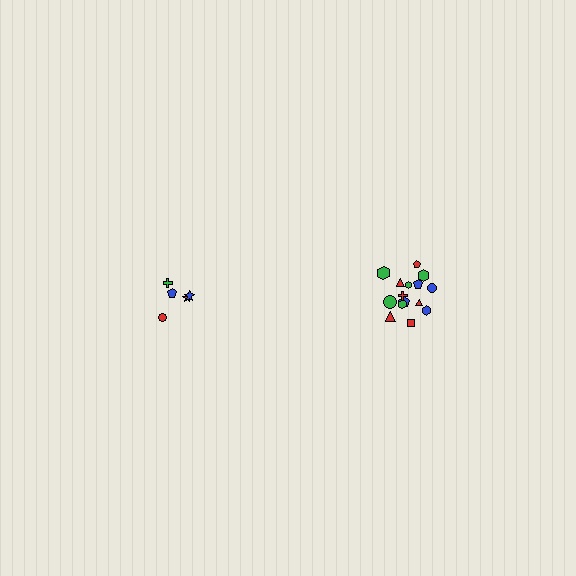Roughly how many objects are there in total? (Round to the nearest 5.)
Roughly 20 objects in total.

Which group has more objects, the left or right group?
The right group.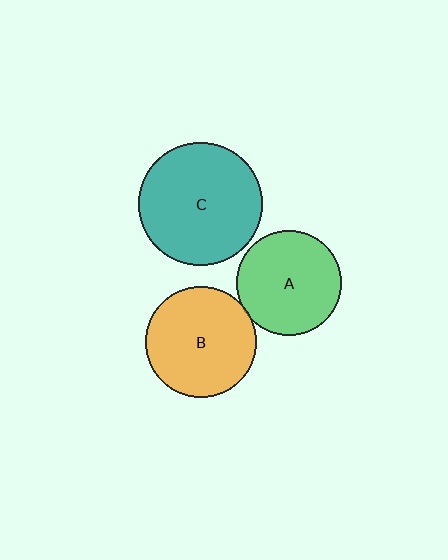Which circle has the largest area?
Circle C (teal).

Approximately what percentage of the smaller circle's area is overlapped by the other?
Approximately 5%.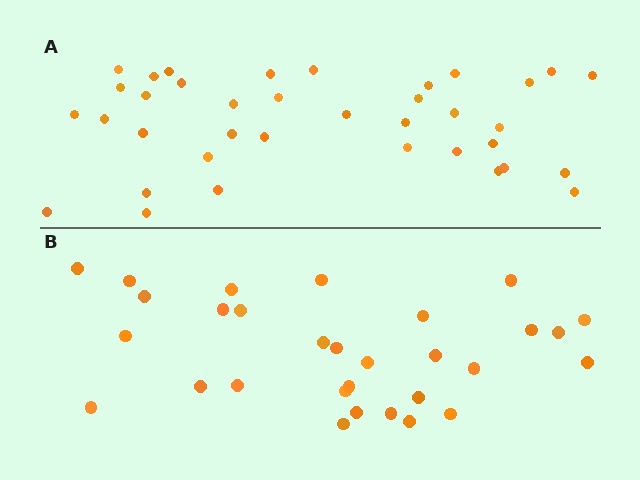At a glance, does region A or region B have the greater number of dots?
Region A (the top region) has more dots.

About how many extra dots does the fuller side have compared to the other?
Region A has roughly 8 or so more dots than region B.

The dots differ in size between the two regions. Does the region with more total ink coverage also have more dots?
No. Region B has more total ink coverage because its dots are larger, but region A actually contains more individual dots. Total area can be misleading — the number of items is what matters here.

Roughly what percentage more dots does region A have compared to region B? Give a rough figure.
About 25% more.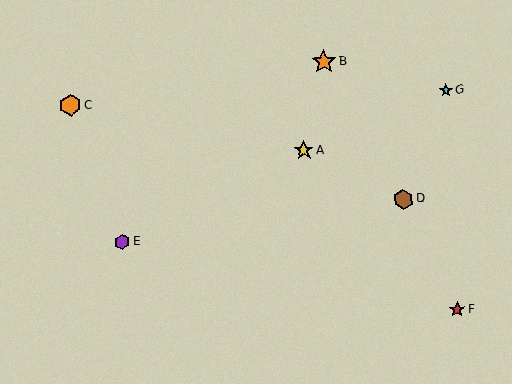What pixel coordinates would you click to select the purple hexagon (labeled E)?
Click at (122, 242) to select the purple hexagon E.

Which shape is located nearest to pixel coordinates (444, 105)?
The cyan star (labeled G) at (446, 90) is nearest to that location.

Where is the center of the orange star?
The center of the orange star is at (324, 62).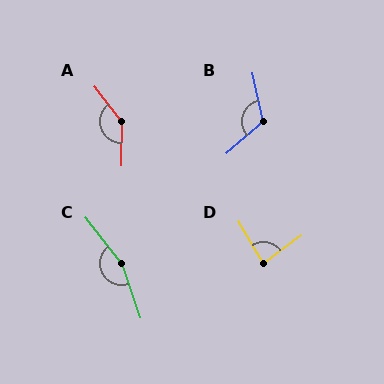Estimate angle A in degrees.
Approximately 142 degrees.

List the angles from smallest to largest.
D (84°), B (119°), A (142°), C (161°).